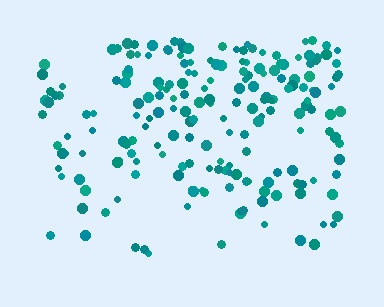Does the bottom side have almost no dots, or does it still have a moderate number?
Still a moderate number, just noticeably fewer than the top.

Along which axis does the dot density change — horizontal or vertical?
Vertical.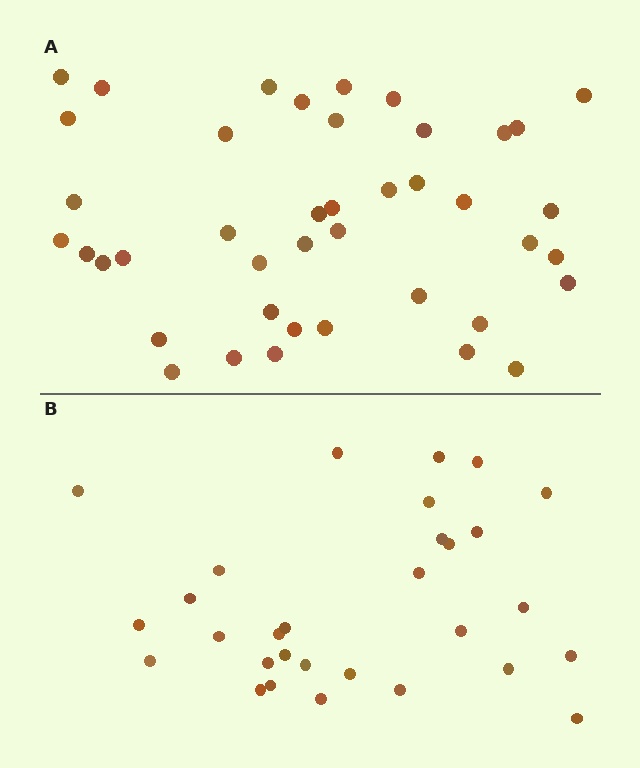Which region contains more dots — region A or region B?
Region A (the top region) has more dots.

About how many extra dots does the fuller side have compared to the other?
Region A has roughly 12 or so more dots than region B.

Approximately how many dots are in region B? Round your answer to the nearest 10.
About 30 dots.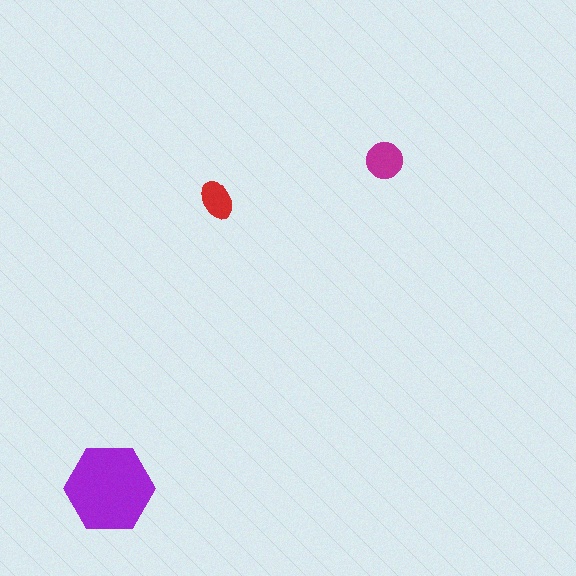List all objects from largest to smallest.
The purple hexagon, the magenta circle, the red ellipse.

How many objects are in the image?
There are 3 objects in the image.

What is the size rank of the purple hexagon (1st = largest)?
1st.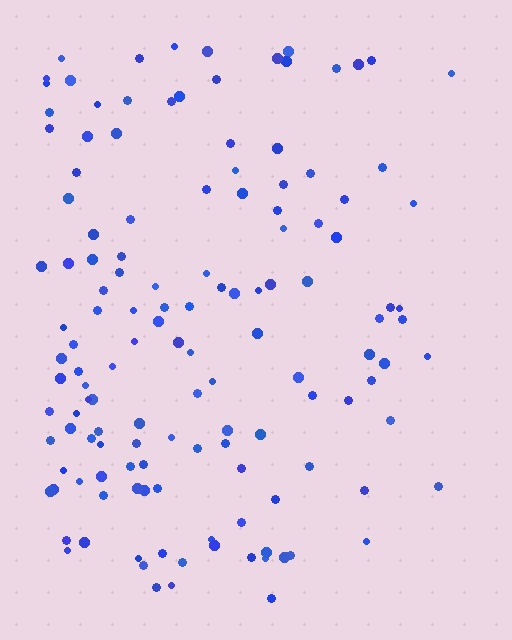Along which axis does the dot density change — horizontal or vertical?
Horizontal.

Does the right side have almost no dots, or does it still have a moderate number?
Still a moderate number, just noticeably fewer than the left.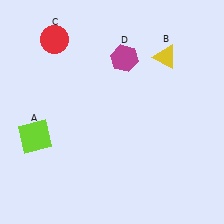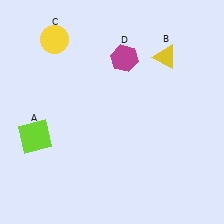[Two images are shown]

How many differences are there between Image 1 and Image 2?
There is 1 difference between the two images.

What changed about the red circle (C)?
In Image 1, C is red. In Image 2, it changed to yellow.